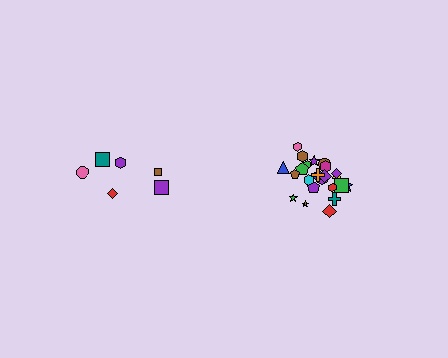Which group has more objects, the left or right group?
The right group.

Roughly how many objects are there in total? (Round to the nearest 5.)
Roughly 30 objects in total.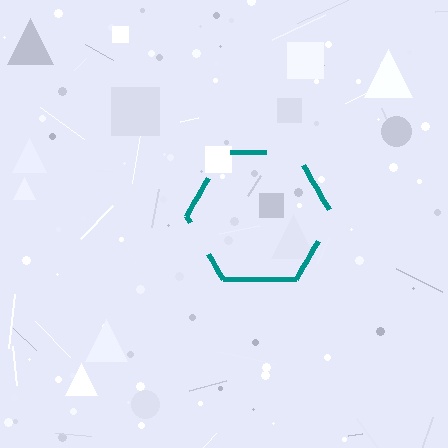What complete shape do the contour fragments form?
The contour fragments form a hexagon.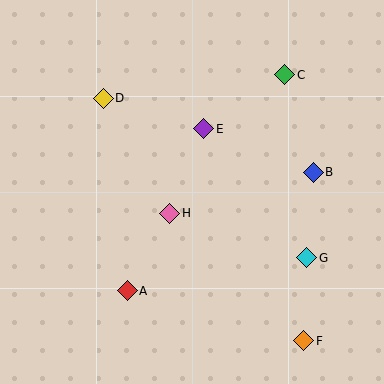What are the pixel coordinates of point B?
Point B is at (313, 172).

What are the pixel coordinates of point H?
Point H is at (169, 213).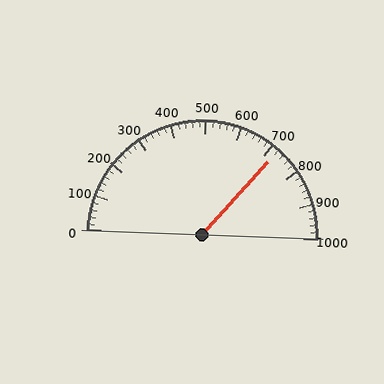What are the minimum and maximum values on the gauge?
The gauge ranges from 0 to 1000.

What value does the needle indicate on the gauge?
The needle indicates approximately 720.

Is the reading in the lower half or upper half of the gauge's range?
The reading is in the upper half of the range (0 to 1000).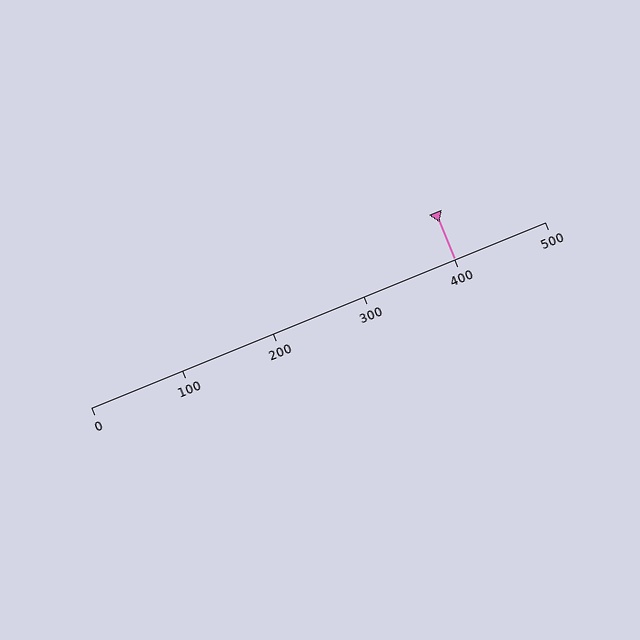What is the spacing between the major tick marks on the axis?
The major ticks are spaced 100 apart.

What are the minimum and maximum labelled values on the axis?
The axis runs from 0 to 500.